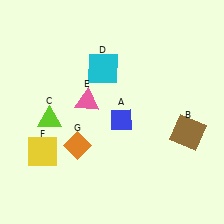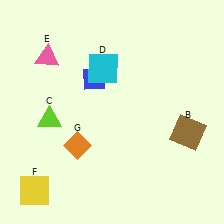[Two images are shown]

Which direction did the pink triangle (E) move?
The pink triangle (E) moved up.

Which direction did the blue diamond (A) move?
The blue diamond (A) moved up.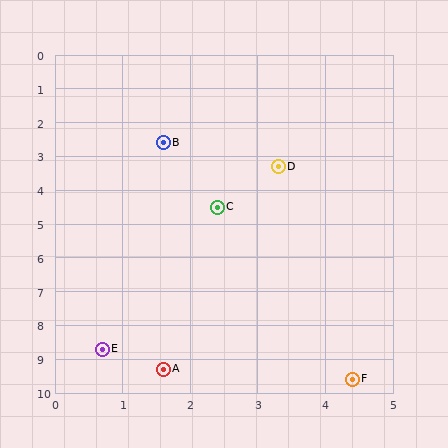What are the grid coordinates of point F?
Point F is at approximately (4.4, 9.6).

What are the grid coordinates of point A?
Point A is at approximately (1.6, 9.3).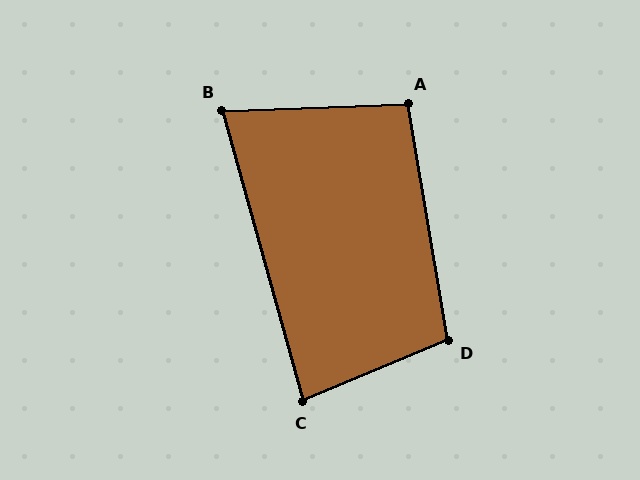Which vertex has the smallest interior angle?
B, at approximately 77 degrees.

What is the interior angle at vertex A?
Approximately 97 degrees (obtuse).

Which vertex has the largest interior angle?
D, at approximately 103 degrees.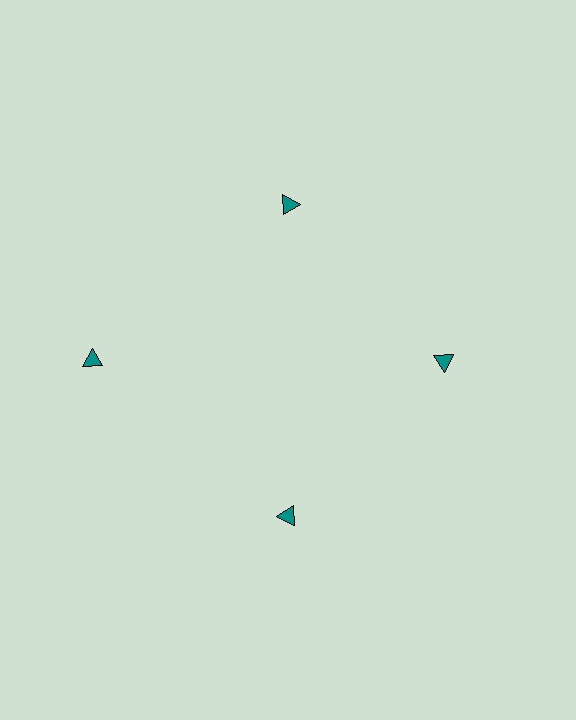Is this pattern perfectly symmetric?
No. The 4 teal triangles are arranged in a ring, but one element near the 9 o'clock position is pushed outward from the center, breaking the 4-fold rotational symmetry.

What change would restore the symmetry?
The symmetry would be restored by moving it inward, back onto the ring so that all 4 triangles sit at equal angles and equal distance from the center.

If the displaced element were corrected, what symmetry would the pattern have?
It would have 4-fold rotational symmetry — the pattern would map onto itself every 90 degrees.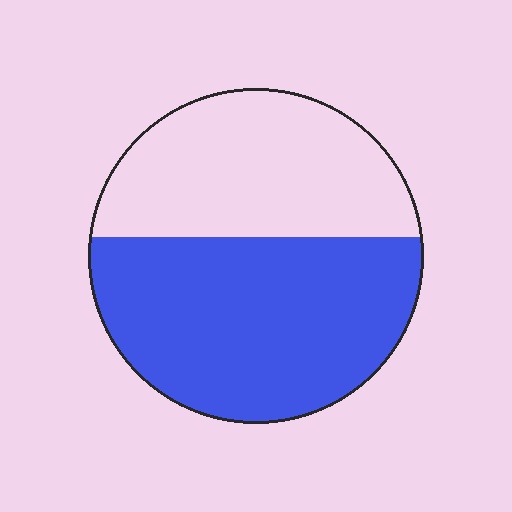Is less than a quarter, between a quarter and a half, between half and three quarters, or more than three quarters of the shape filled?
Between half and three quarters.